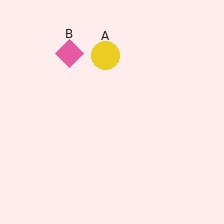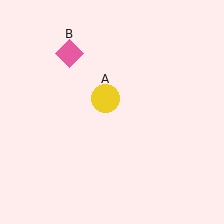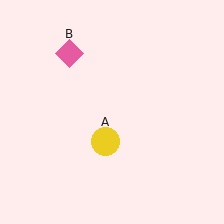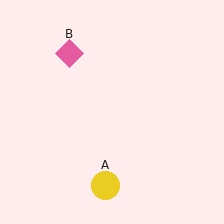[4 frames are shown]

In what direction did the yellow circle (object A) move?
The yellow circle (object A) moved down.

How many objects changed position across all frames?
1 object changed position: yellow circle (object A).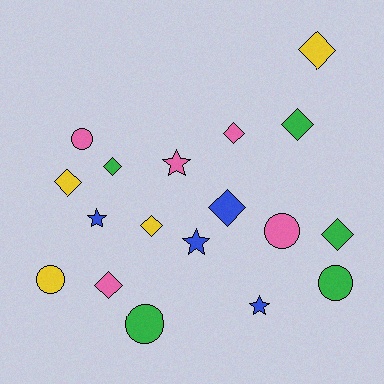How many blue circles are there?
There are no blue circles.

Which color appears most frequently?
Pink, with 5 objects.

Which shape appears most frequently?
Diamond, with 9 objects.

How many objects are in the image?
There are 18 objects.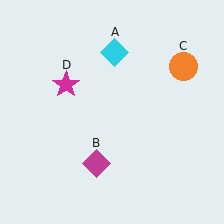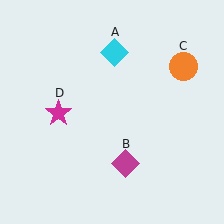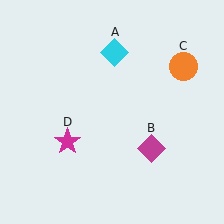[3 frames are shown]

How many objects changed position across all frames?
2 objects changed position: magenta diamond (object B), magenta star (object D).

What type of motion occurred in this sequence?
The magenta diamond (object B), magenta star (object D) rotated counterclockwise around the center of the scene.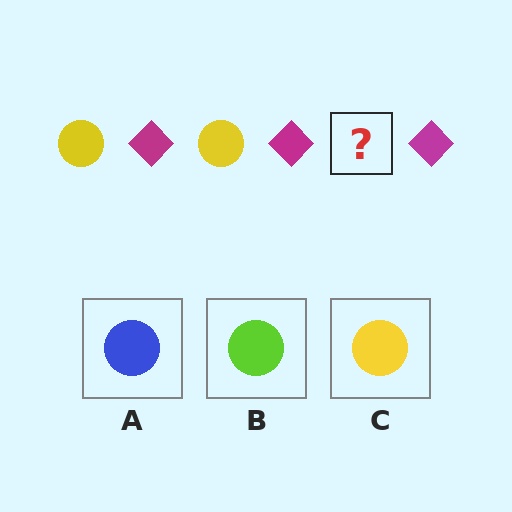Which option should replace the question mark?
Option C.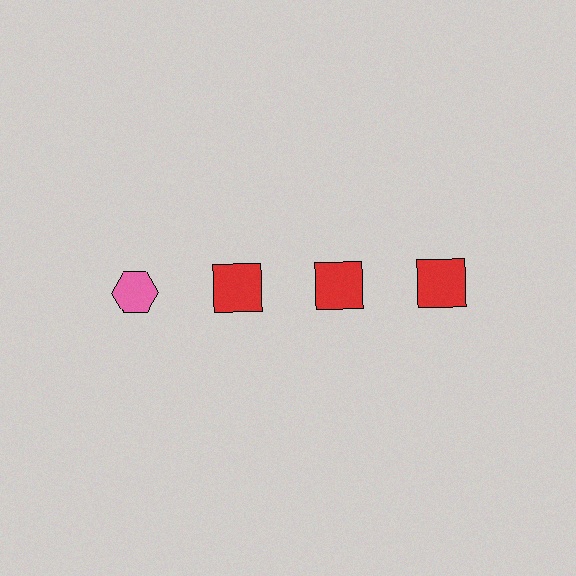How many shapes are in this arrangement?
There are 4 shapes arranged in a grid pattern.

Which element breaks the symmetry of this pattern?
The pink hexagon in the top row, leftmost column breaks the symmetry. All other shapes are red squares.